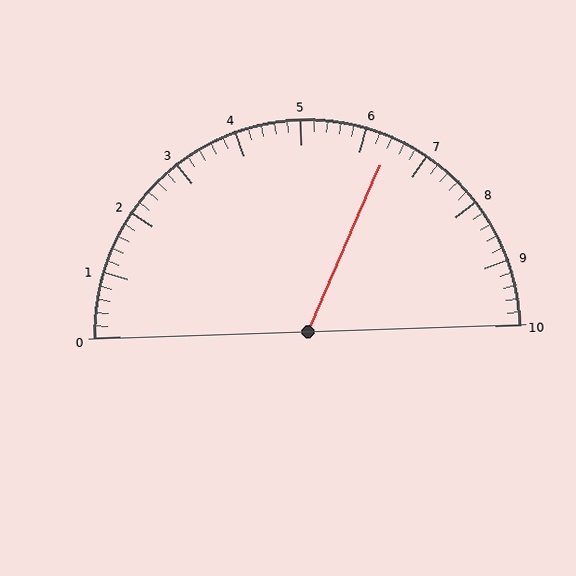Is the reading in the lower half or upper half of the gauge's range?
The reading is in the upper half of the range (0 to 10).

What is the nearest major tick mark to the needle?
The nearest major tick mark is 6.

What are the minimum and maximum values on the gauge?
The gauge ranges from 0 to 10.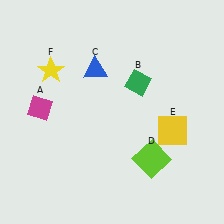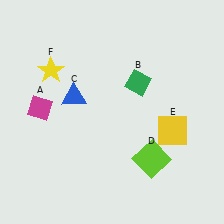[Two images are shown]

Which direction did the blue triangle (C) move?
The blue triangle (C) moved down.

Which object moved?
The blue triangle (C) moved down.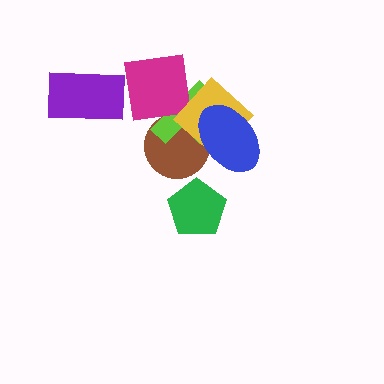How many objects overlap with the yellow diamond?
3 objects overlap with the yellow diamond.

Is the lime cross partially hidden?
Yes, it is partially covered by another shape.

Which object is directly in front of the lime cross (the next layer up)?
The magenta square is directly in front of the lime cross.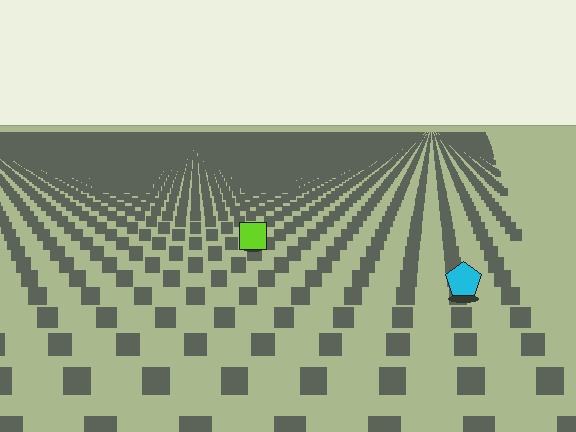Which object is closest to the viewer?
The cyan pentagon is closest. The texture marks near it are larger and more spread out.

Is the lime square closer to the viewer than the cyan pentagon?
No. The cyan pentagon is closer — you can tell from the texture gradient: the ground texture is coarser near it.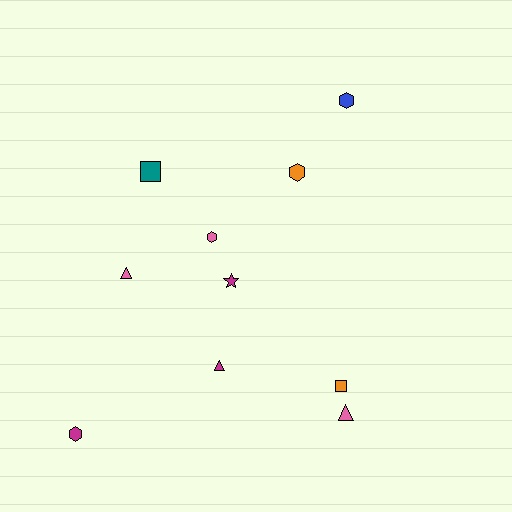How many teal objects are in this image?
There is 1 teal object.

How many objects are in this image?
There are 10 objects.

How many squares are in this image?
There are 2 squares.